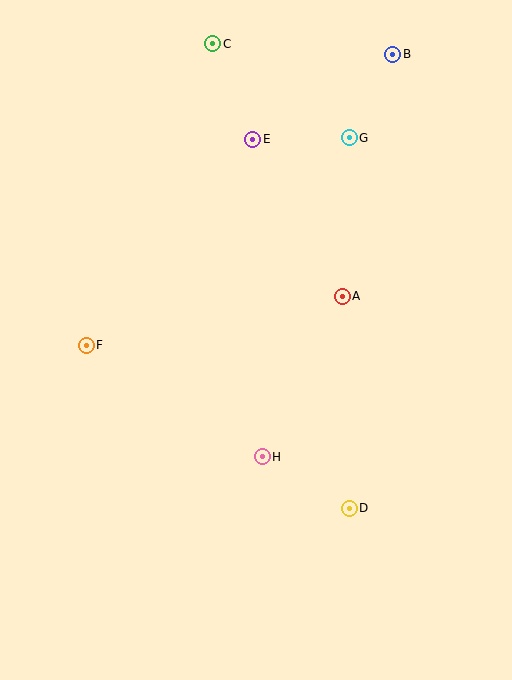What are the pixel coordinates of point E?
Point E is at (253, 139).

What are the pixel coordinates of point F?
Point F is at (86, 345).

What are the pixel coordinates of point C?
Point C is at (213, 44).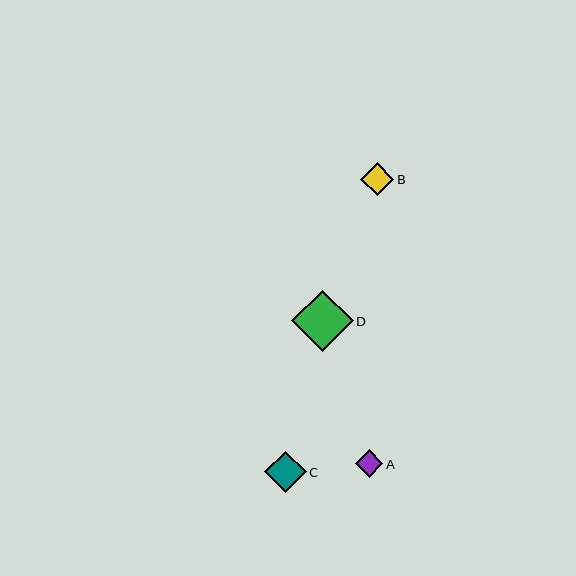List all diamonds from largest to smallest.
From largest to smallest: D, C, B, A.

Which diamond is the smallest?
Diamond A is the smallest with a size of approximately 27 pixels.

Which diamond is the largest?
Diamond D is the largest with a size of approximately 62 pixels.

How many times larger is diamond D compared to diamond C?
Diamond D is approximately 1.5 times the size of diamond C.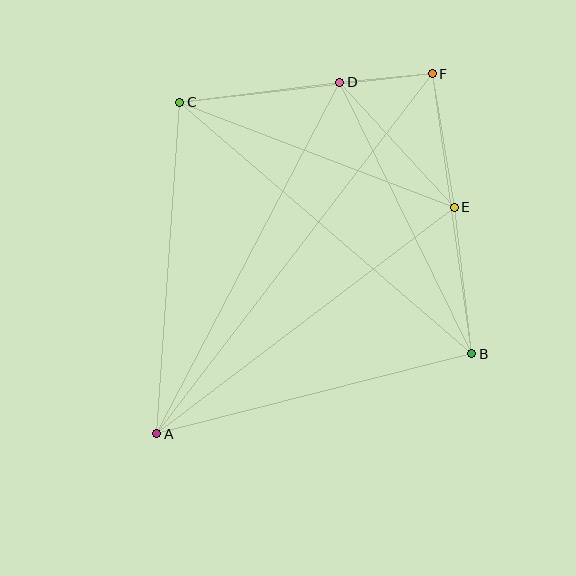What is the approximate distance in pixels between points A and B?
The distance between A and B is approximately 325 pixels.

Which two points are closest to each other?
Points D and F are closest to each other.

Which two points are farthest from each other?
Points A and F are farthest from each other.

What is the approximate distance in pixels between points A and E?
The distance between A and E is approximately 374 pixels.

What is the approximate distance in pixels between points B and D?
The distance between B and D is approximately 302 pixels.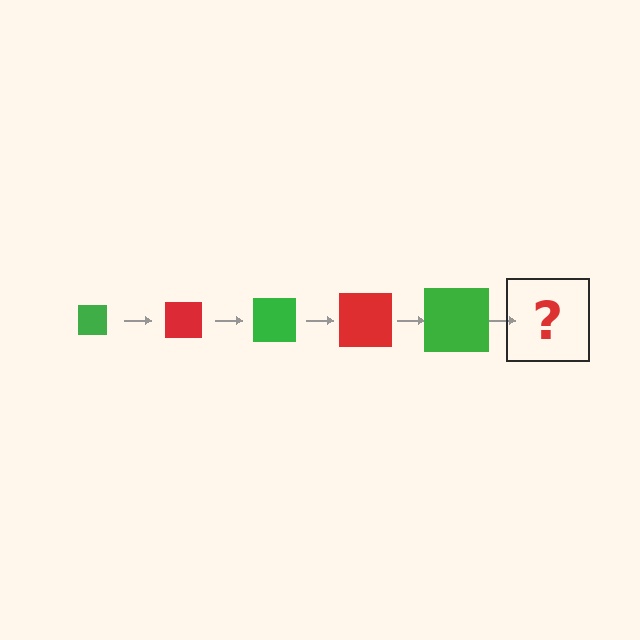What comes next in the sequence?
The next element should be a red square, larger than the previous one.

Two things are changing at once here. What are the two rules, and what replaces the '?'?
The two rules are that the square grows larger each step and the color cycles through green and red. The '?' should be a red square, larger than the previous one.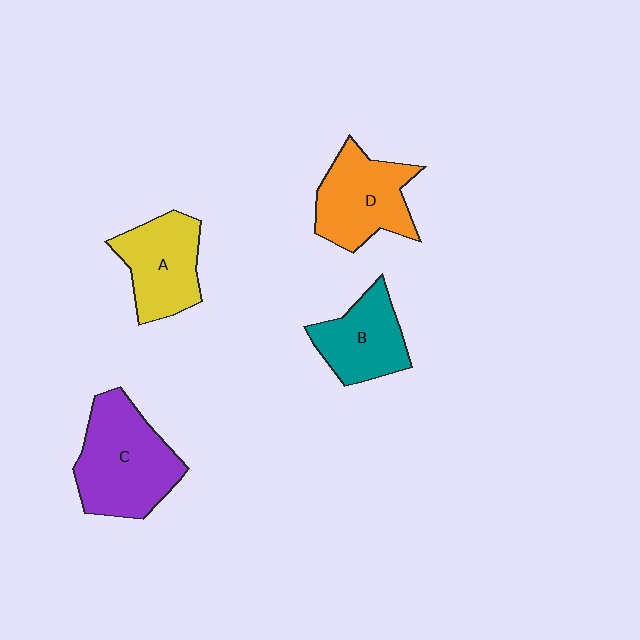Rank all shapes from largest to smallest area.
From largest to smallest: C (purple), D (orange), A (yellow), B (teal).